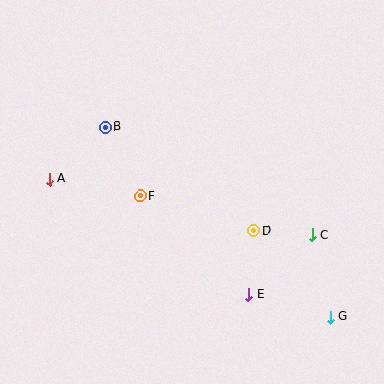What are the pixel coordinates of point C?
Point C is at (312, 235).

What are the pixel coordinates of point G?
Point G is at (330, 317).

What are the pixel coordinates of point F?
Point F is at (140, 196).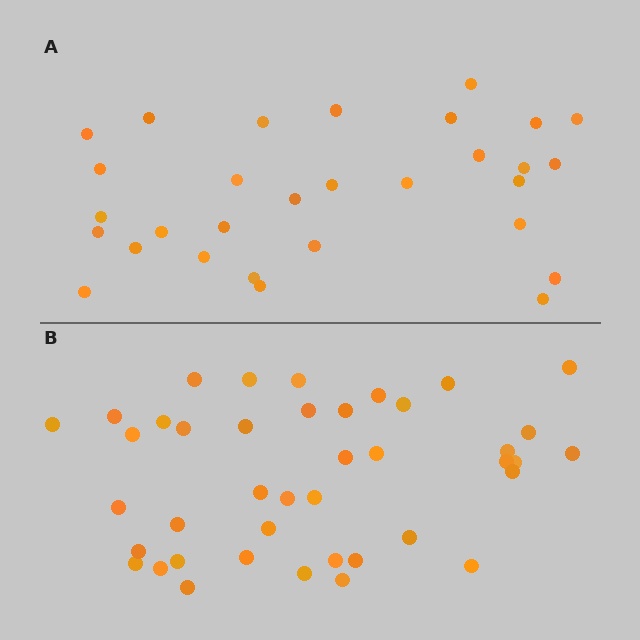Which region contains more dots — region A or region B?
Region B (the bottom region) has more dots.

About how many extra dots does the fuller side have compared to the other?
Region B has roughly 12 or so more dots than region A.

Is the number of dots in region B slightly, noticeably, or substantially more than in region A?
Region B has noticeably more, but not dramatically so. The ratio is roughly 1.4 to 1.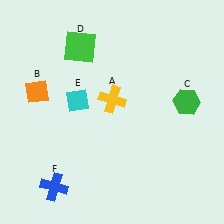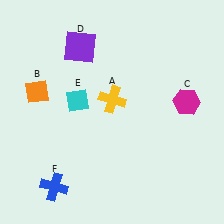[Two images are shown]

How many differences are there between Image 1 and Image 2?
There are 2 differences between the two images.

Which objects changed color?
C changed from green to magenta. D changed from green to purple.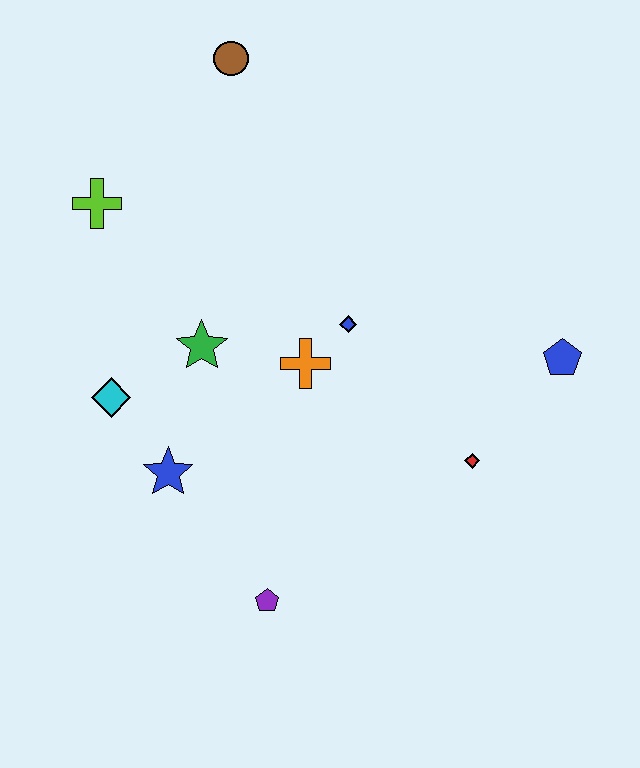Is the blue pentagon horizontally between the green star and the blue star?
No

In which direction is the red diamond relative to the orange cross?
The red diamond is to the right of the orange cross.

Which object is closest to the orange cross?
The blue diamond is closest to the orange cross.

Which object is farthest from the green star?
The blue pentagon is farthest from the green star.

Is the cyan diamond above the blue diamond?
No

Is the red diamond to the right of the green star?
Yes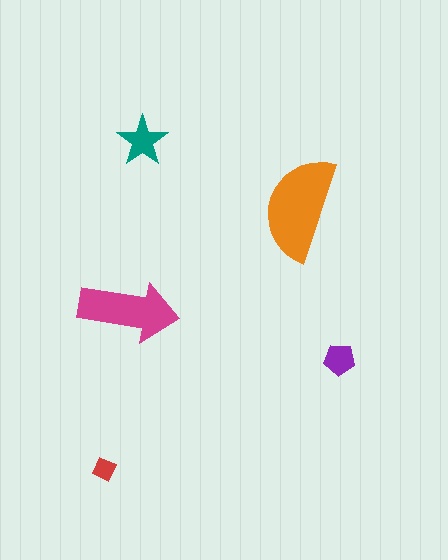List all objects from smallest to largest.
The red diamond, the purple pentagon, the teal star, the magenta arrow, the orange semicircle.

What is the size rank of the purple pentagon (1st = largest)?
4th.